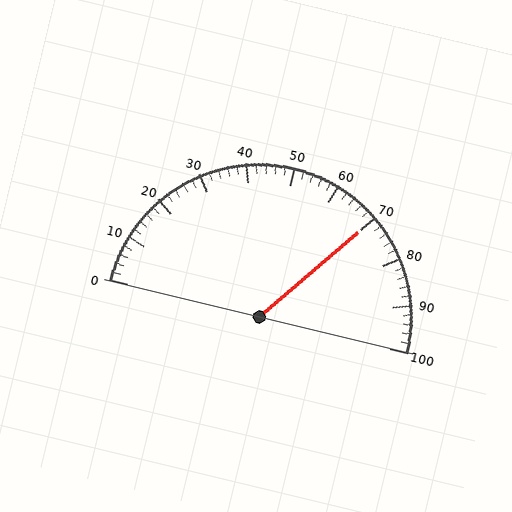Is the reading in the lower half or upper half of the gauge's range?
The reading is in the upper half of the range (0 to 100).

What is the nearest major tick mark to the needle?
The nearest major tick mark is 70.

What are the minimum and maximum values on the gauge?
The gauge ranges from 0 to 100.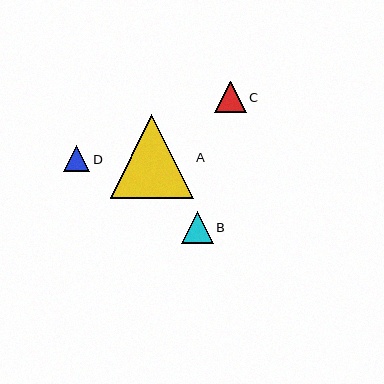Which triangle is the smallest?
Triangle D is the smallest with a size of approximately 26 pixels.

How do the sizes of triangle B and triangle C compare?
Triangle B and triangle C are approximately the same size.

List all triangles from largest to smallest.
From largest to smallest: A, B, C, D.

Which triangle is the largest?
Triangle A is the largest with a size of approximately 83 pixels.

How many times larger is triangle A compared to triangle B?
Triangle A is approximately 2.6 times the size of triangle B.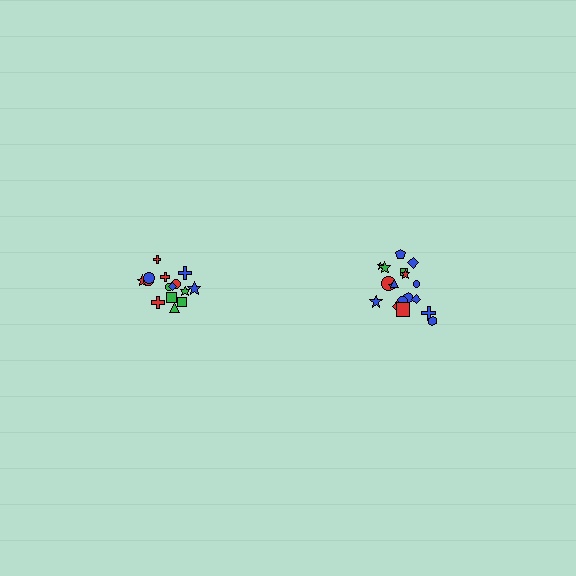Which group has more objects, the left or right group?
The right group.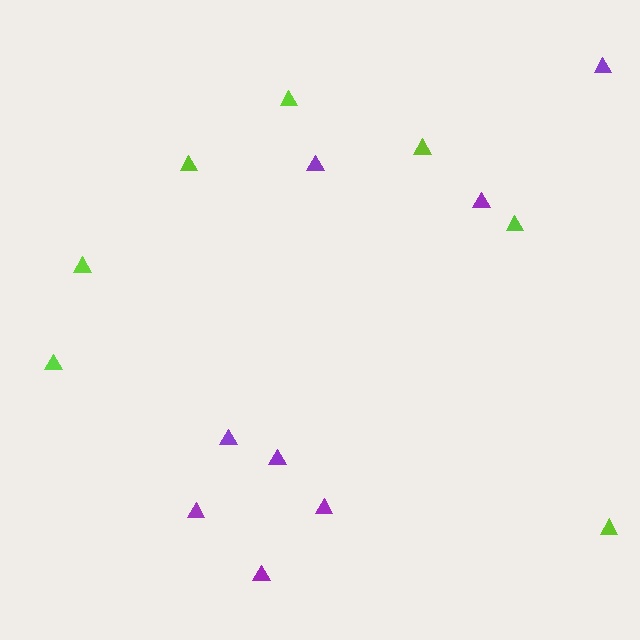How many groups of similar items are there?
There are 2 groups: one group of lime triangles (7) and one group of purple triangles (8).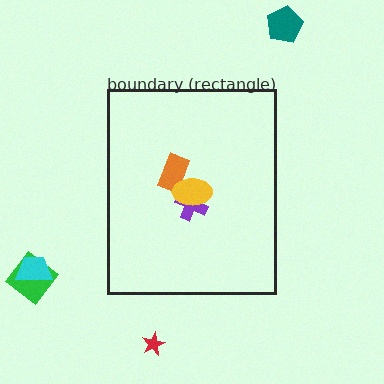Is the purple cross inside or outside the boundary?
Inside.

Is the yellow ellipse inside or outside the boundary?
Inside.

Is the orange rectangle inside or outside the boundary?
Inside.